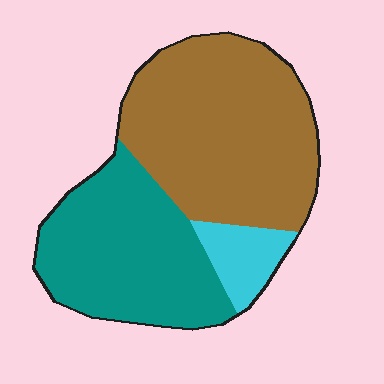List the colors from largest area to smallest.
From largest to smallest: brown, teal, cyan.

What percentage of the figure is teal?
Teal covers around 40% of the figure.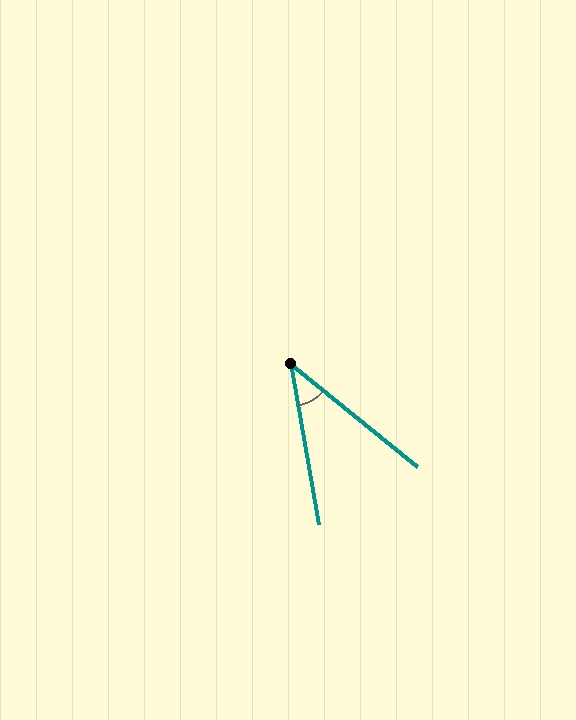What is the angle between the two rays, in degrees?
Approximately 41 degrees.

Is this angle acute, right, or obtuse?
It is acute.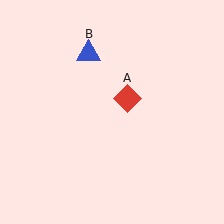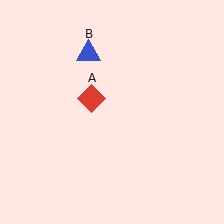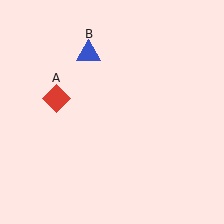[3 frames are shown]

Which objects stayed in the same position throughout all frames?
Blue triangle (object B) remained stationary.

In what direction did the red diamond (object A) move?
The red diamond (object A) moved left.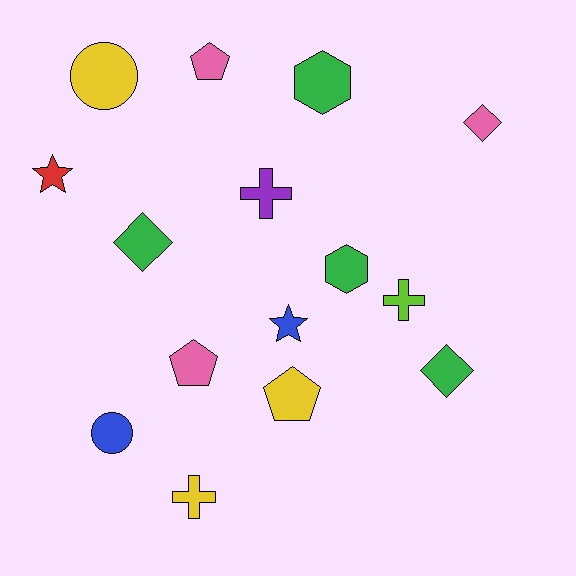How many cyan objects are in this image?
There are no cyan objects.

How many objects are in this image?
There are 15 objects.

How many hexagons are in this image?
There are 2 hexagons.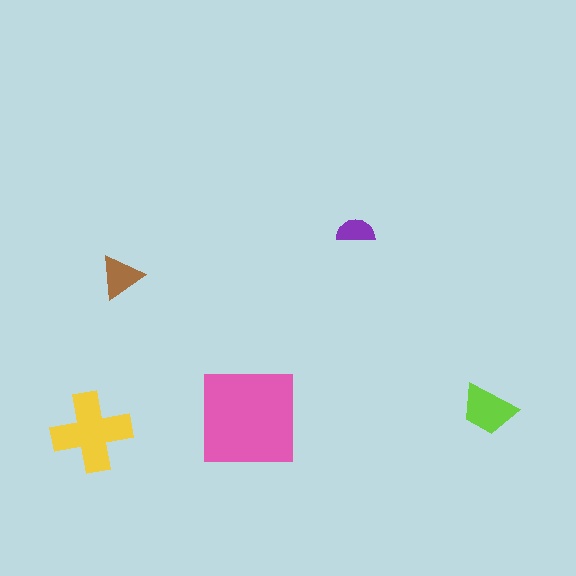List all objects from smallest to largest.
The purple semicircle, the brown triangle, the lime trapezoid, the yellow cross, the pink square.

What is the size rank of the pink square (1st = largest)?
1st.